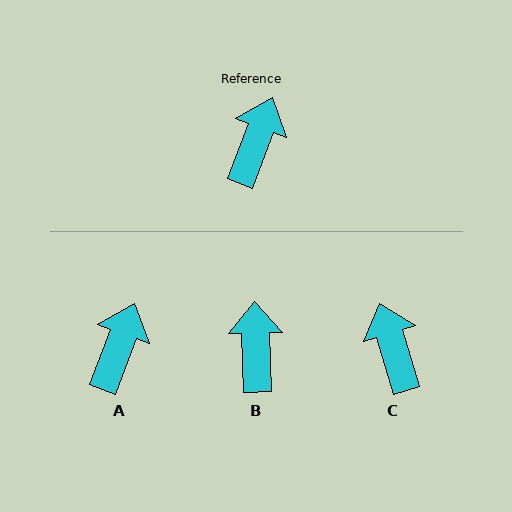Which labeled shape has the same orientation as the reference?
A.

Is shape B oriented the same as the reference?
No, it is off by about 23 degrees.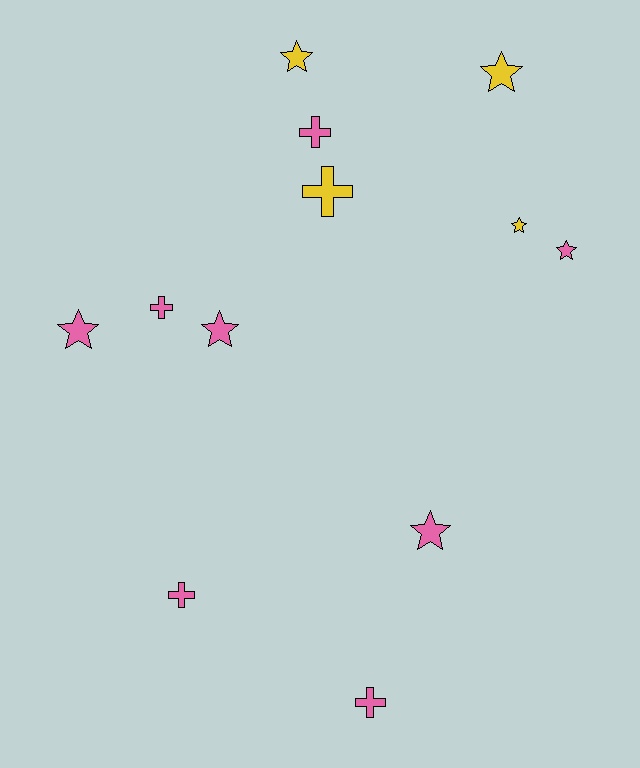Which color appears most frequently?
Pink, with 8 objects.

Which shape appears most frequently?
Star, with 7 objects.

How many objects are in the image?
There are 12 objects.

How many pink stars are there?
There are 4 pink stars.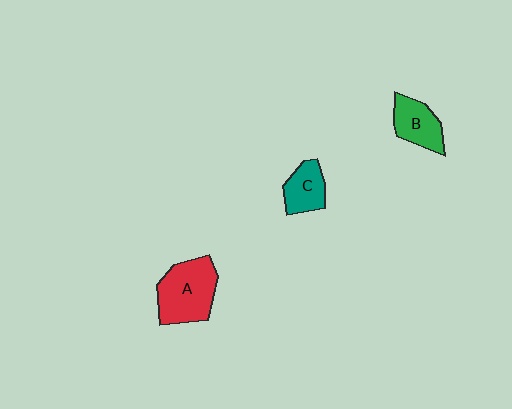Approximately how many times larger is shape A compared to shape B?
Approximately 1.6 times.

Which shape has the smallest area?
Shape C (teal).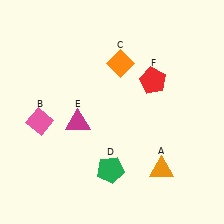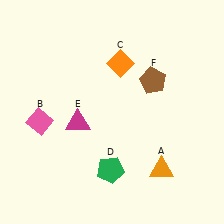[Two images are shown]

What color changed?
The pentagon (F) changed from red in Image 1 to brown in Image 2.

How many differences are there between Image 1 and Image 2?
There is 1 difference between the two images.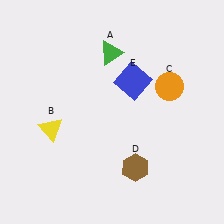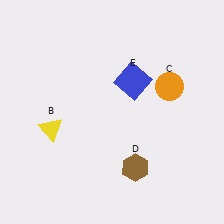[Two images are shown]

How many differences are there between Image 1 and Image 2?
There is 1 difference between the two images.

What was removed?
The green triangle (A) was removed in Image 2.